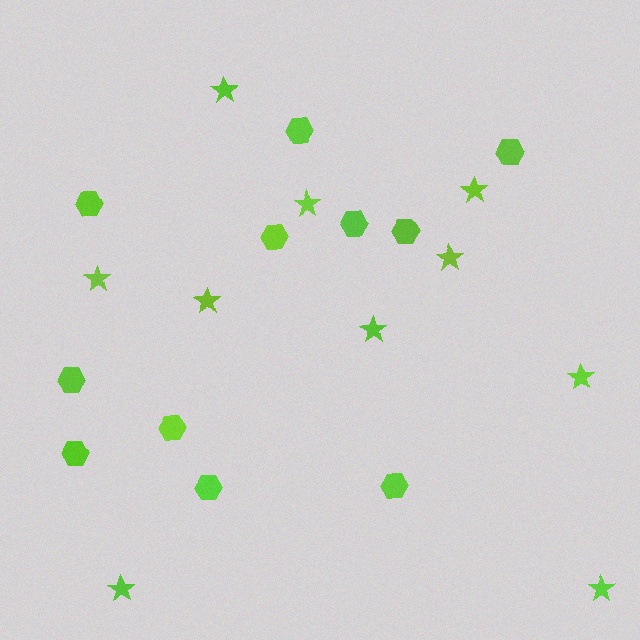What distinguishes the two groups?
There are 2 groups: one group of stars (10) and one group of hexagons (11).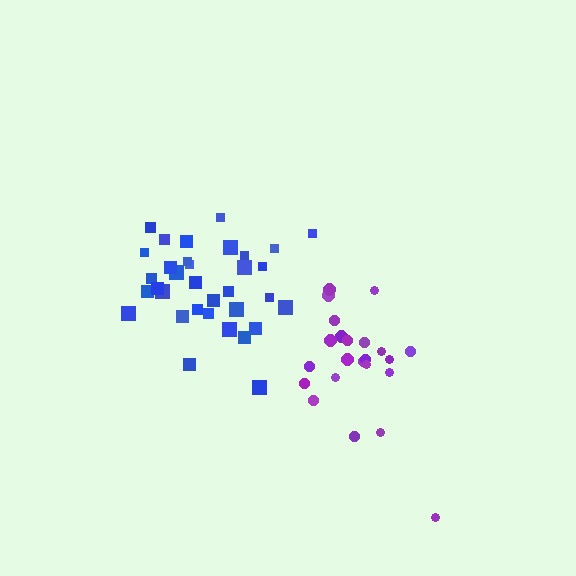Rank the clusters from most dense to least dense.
blue, purple.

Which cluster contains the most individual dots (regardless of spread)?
Blue (34).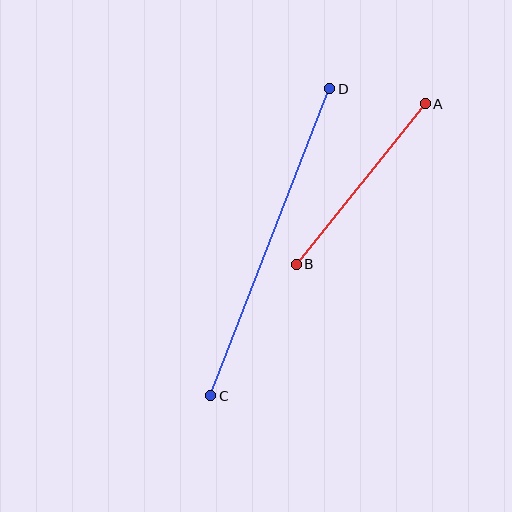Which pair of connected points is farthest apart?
Points C and D are farthest apart.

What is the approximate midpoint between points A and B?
The midpoint is at approximately (361, 184) pixels.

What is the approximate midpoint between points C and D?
The midpoint is at approximately (270, 242) pixels.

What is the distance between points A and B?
The distance is approximately 206 pixels.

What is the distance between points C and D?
The distance is approximately 329 pixels.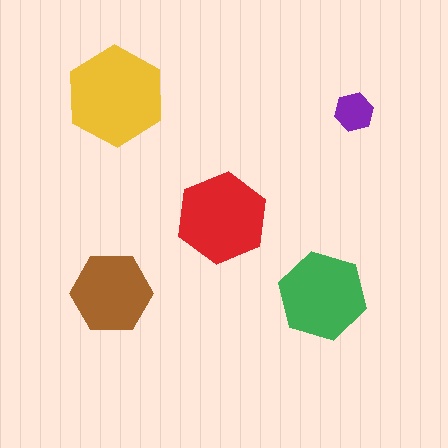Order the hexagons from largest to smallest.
the yellow one, the red one, the green one, the brown one, the purple one.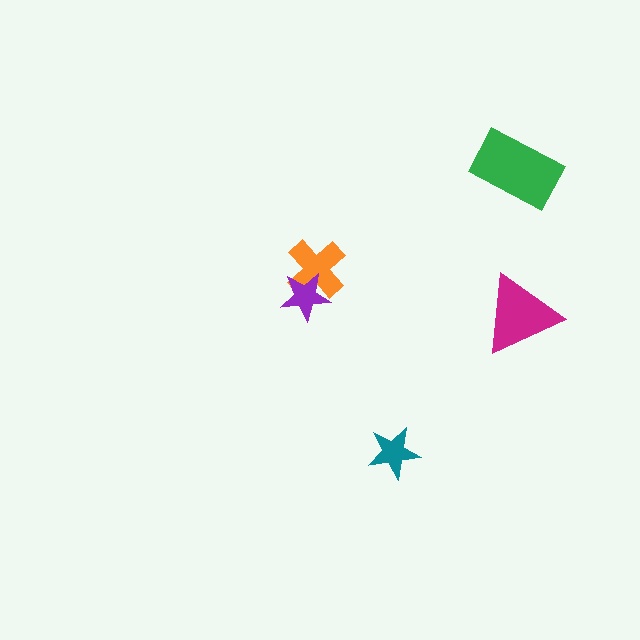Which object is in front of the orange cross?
The purple star is in front of the orange cross.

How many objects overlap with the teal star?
0 objects overlap with the teal star.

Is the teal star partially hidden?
No, no other shape covers it.